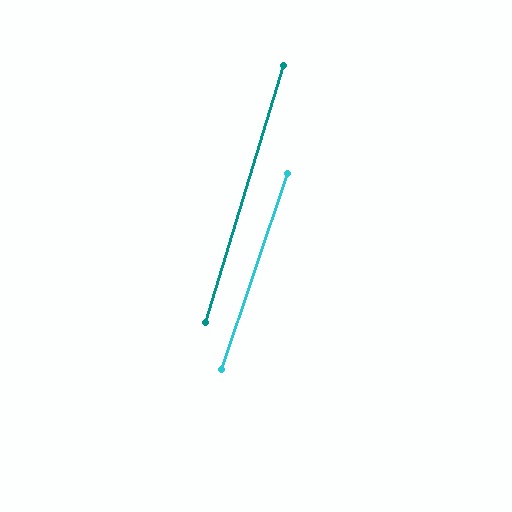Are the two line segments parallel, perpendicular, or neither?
Parallel — their directions differ by only 1.6°.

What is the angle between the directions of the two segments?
Approximately 2 degrees.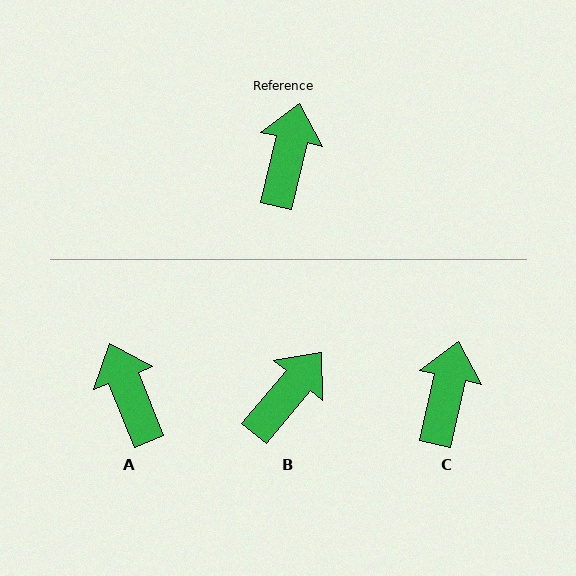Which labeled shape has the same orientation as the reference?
C.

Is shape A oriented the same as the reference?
No, it is off by about 35 degrees.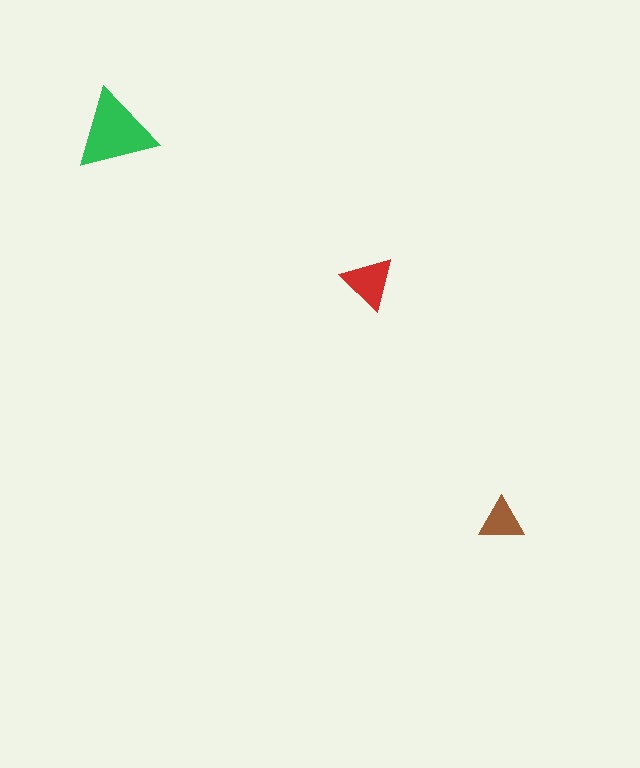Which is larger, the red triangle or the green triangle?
The green one.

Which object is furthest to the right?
The brown triangle is rightmost.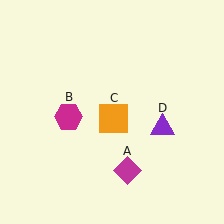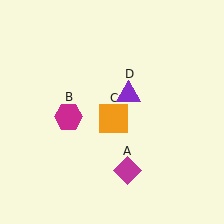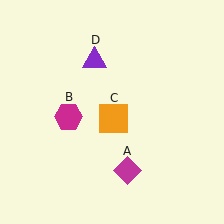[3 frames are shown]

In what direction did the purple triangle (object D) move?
The purple triangle (object D) moved up and to the left.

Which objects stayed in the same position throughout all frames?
Magenta diamond (object A) and magenta hexagon (object B) and orange square (object C) remained stationary.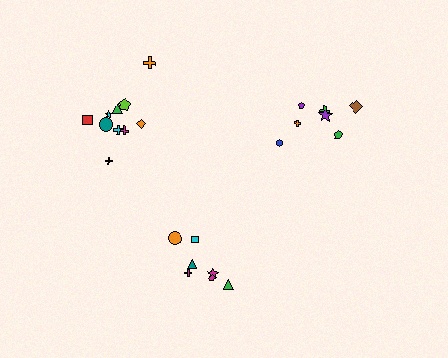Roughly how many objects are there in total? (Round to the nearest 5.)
Roughly 25 objects in total.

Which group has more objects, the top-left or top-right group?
The top-left group.